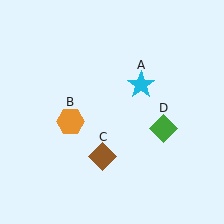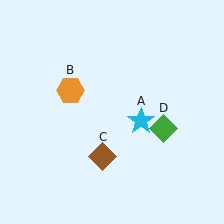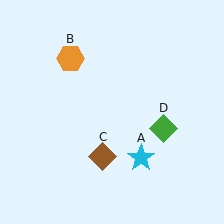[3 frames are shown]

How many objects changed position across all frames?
2 objects changed position: cyan star (object A), orange hexagon (object B).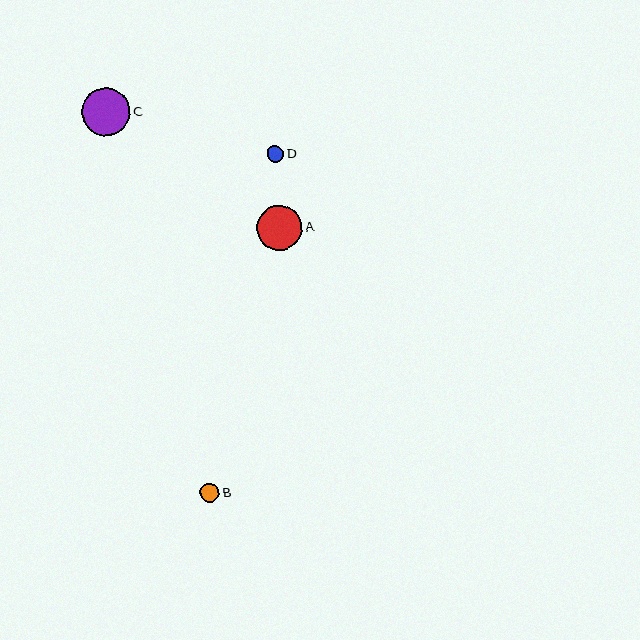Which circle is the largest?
Circle C is the largest with a size of approximately 48 pixels.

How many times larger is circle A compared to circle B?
Circle A is approximately 2.3 times the size of circle B.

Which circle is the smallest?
Circle D is the smallest with a size of approximately 17 pixels.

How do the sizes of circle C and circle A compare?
Circle C and circle A are approximately the same size.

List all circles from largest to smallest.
From largest to smallest: C, A, B, D.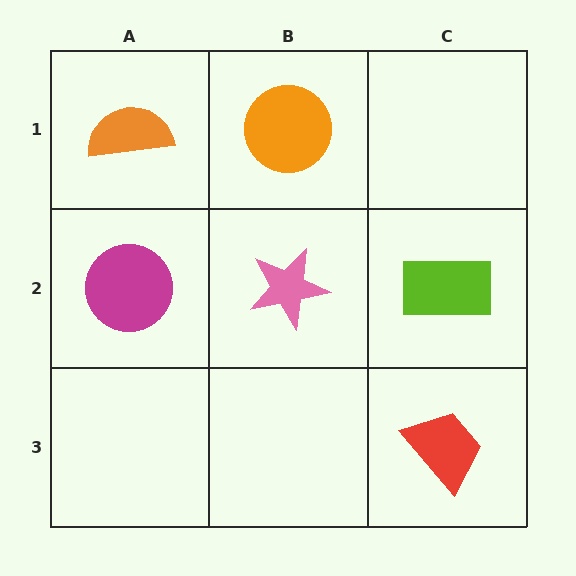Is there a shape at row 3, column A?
No, that cell is empty.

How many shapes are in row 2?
3 shapes.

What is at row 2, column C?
A lime rectangle.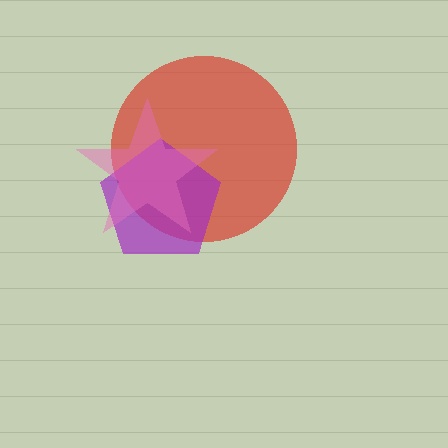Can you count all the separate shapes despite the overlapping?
Yes, there are 3 separate shapes.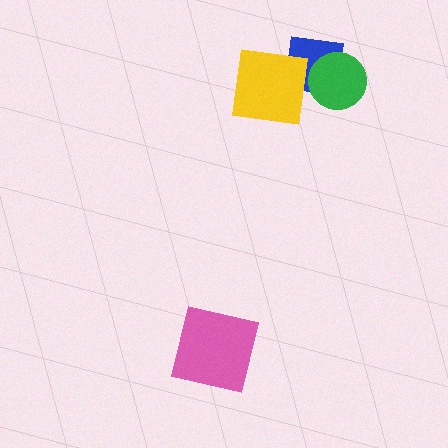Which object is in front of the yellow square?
The green circle is in front of the yellow square.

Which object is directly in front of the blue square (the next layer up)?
The yellow square is directly in front of the blue square.